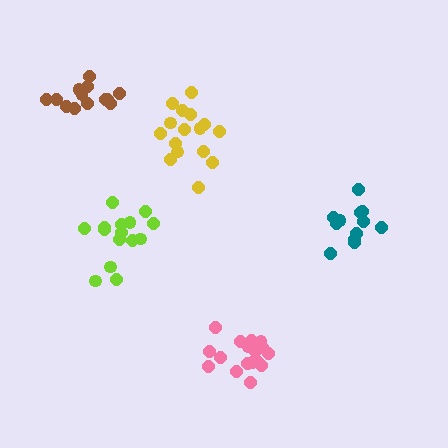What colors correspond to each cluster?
The clusters are colored: yellow, brown, lime, teal, pink.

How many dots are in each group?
Group 1: 16 dots, Group 2: 13 dots, Group 3: 15 dots, Group 4: 12 dots, Group 5: 18 dots (74 total).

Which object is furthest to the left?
The brown cluster is leftmost.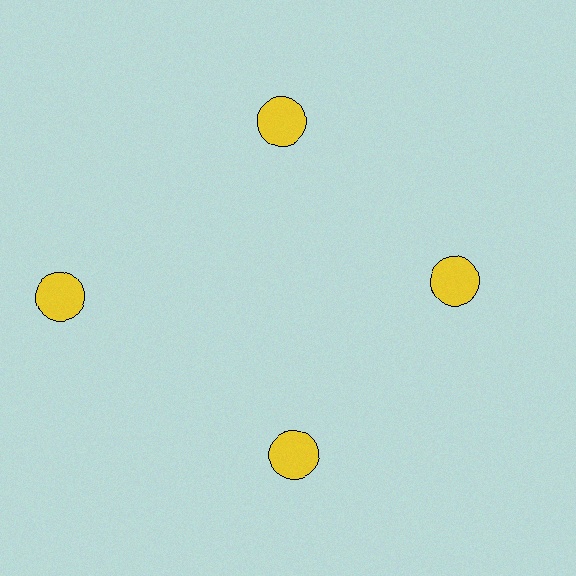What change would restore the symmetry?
The symmetry would be restored by moving it inward, back onto the ring so that all 4 circles sit at equal angles and equal distance from the center.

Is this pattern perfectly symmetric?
No. The 4 yellow circles are arranged in a ring, but one element near the 9 o'clock position is pushed outward from the center, breaking the 4-fold rotational symmetry.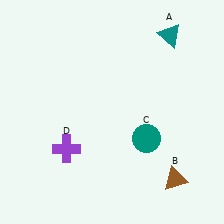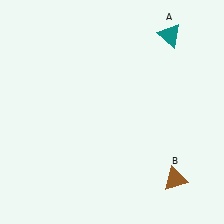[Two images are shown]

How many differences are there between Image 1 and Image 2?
There are 2 differences between the two images.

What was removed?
The purple cross (D), the teal circle (C) were removed in Image 2.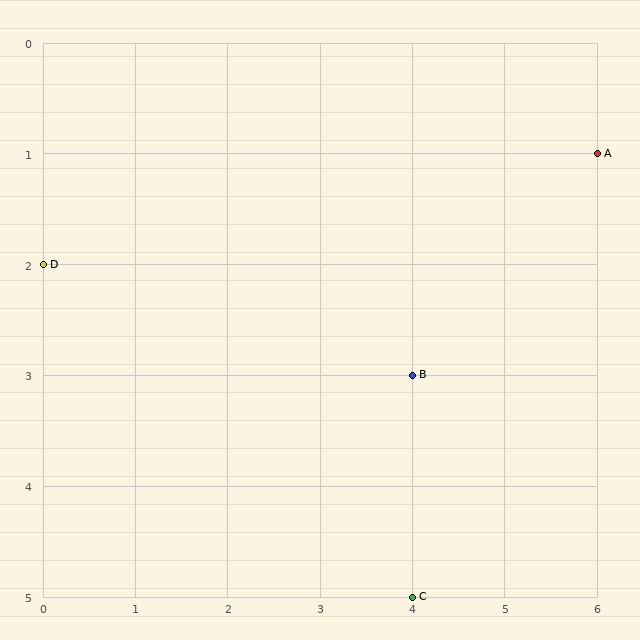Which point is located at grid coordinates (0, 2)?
Point D is at (0, 2).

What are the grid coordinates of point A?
Point A is at grid coordinates (6, 1).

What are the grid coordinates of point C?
Point C is at grid coordinates (4, 5).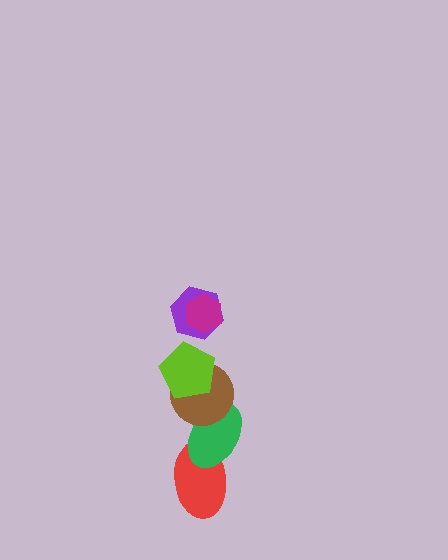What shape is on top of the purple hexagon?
The magenta hexagon is on top of the purple hexagon.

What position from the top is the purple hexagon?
The purple hexagon is 2nd from the top.